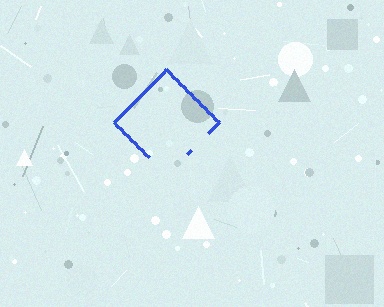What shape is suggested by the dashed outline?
The dashed outline suggests a diamond.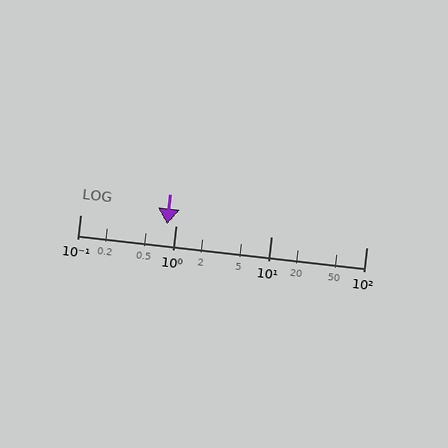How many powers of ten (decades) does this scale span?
The scale spans 3 decades, from 0.1 to 100.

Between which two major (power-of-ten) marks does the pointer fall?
The pointer is between 0.1 and 1.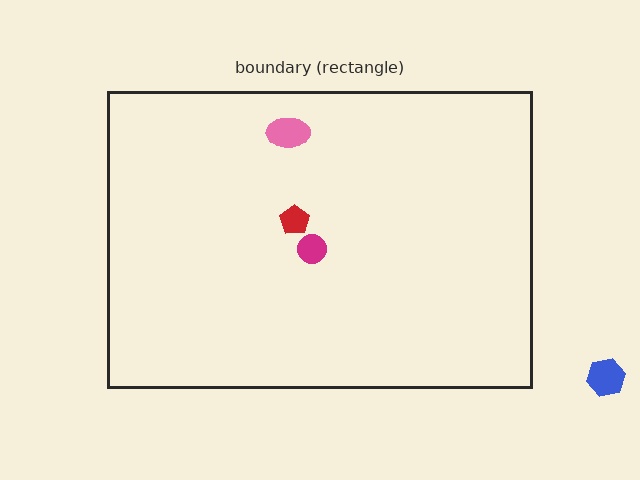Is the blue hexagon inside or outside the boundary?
Outside.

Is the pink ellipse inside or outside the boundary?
Inside.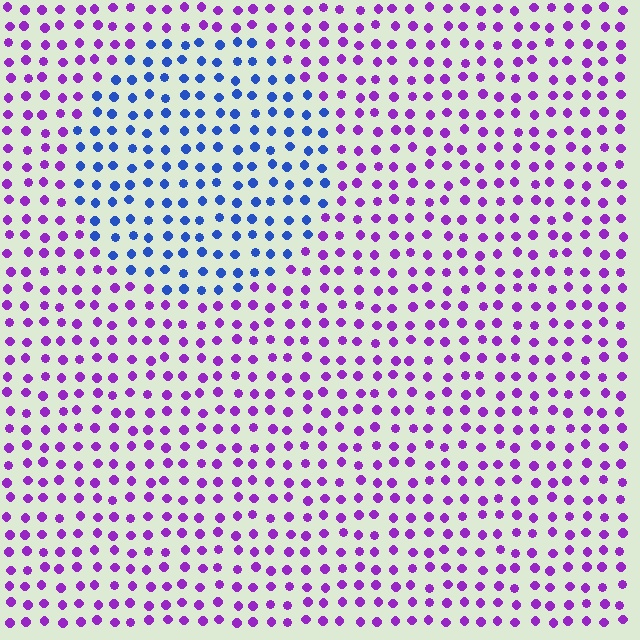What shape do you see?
I see a circle.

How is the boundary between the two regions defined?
The boundary is defined purely by a slight shift in hue (about 59 degrees). Spacing, size, and orientation are identical on both sides.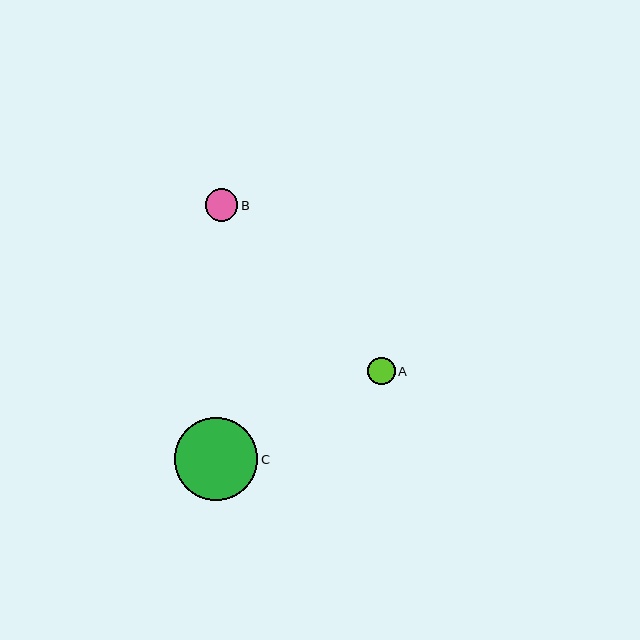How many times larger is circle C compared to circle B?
Circle C is approximately 2.6 times the size of circle B.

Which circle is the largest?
Circle C is the largest with a size of approximately 83 pixels.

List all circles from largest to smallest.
From largest to smallest: C, B, A.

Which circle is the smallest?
Circle A is the smallest with a size of approximately 28 pixels.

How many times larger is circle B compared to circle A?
Circle B is approximately 1.2 times the size of circle A.